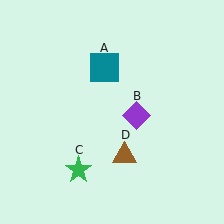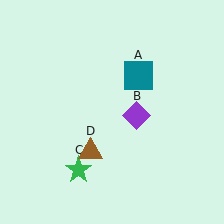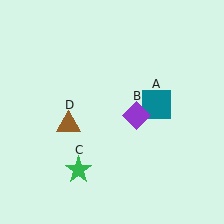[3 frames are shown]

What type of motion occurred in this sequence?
The teal square (object A), brown triangle (object D) rotated clockwise around the center of the scene.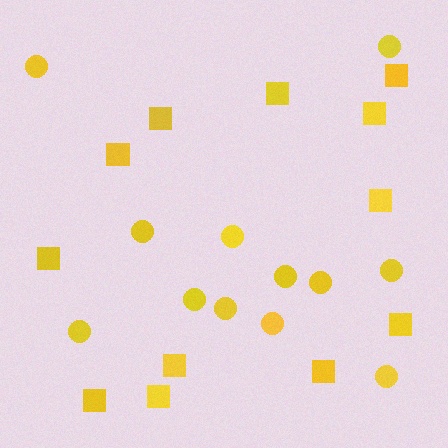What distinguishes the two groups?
There are 2 groups: one group of squares (12) and one group of circles (12).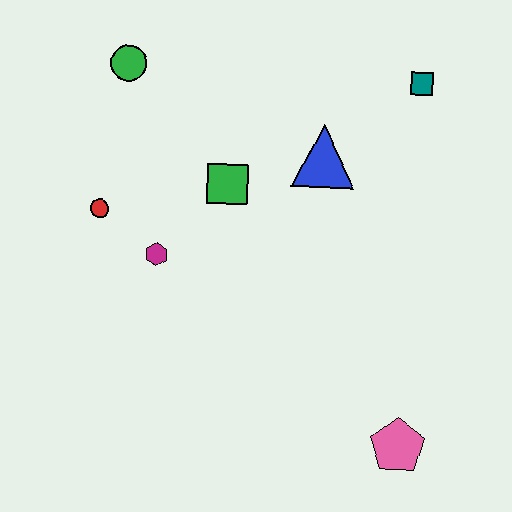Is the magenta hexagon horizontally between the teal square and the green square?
No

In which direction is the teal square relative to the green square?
The teal square is to the right of the green square.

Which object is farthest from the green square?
The pink pentagon is farthest from the green square.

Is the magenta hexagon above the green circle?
No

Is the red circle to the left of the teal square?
Yes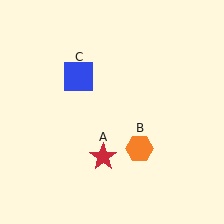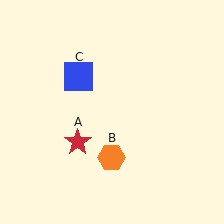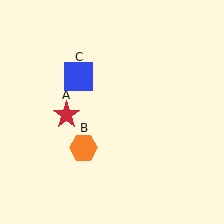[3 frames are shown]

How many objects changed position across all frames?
2 objects changed position: red star (object A), orange hexagon (object B).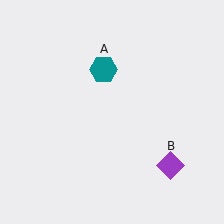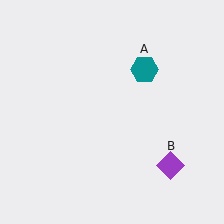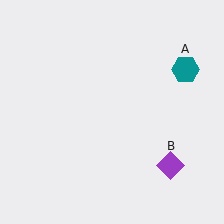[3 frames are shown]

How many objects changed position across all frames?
1 object changed position: teal hexagon (object A).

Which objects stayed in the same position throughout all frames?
Purple diamond (object B) remained stationary.